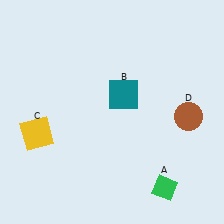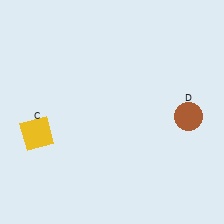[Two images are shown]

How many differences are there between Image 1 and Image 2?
There are 2 differences between the two images.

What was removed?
The teal square (B), the green diamond (A) were removed in Image 2.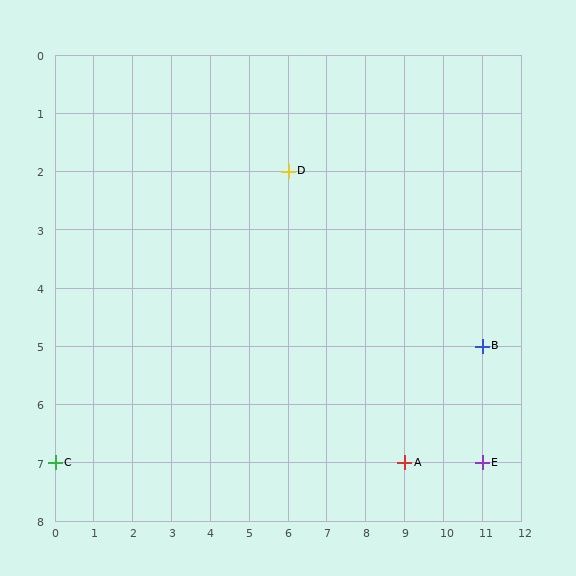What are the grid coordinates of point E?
Point E is at grid coordinates (11, 7).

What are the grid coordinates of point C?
Point C is at grid coordinates (0, 7).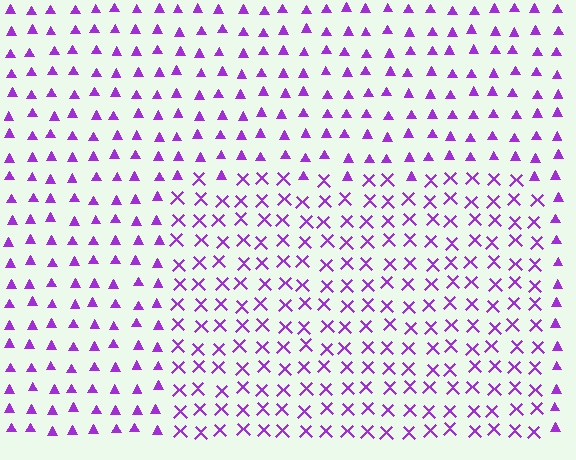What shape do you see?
I see a rectangle.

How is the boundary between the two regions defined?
The boundary is defined by a change in element shape: X marks inside vs. triangles outside. All elements share the same color and spacing.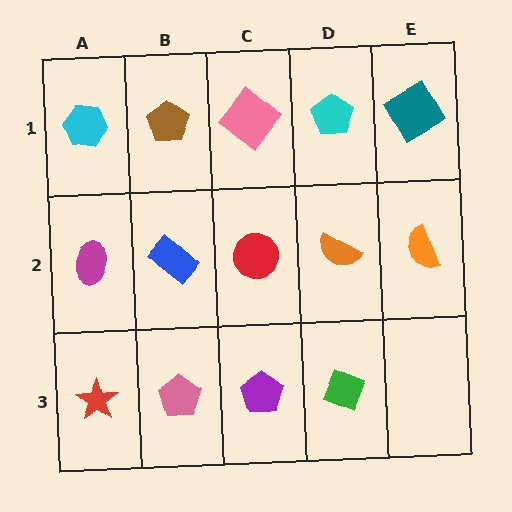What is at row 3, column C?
A purple pentagon.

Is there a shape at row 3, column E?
No, that cell is empty.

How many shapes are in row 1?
5 shapes.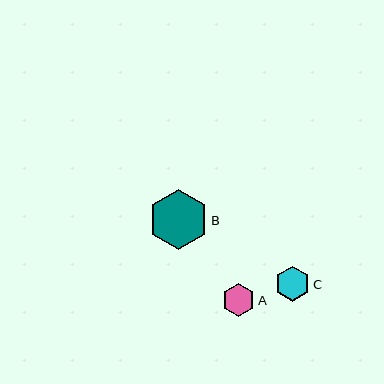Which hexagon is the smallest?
Hexagon A is the smallest with a size of approximately 33 pixels.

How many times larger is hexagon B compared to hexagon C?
Hexagon B is approximately 1.7 times the size of hexagon C.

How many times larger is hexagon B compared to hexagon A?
Hexagon B is approximately 1.8 times the size of hexagon A.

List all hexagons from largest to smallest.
From largest to smallest: B, C, A.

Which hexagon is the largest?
Hexagon B is the largest with a size of approximately 60 pixels.